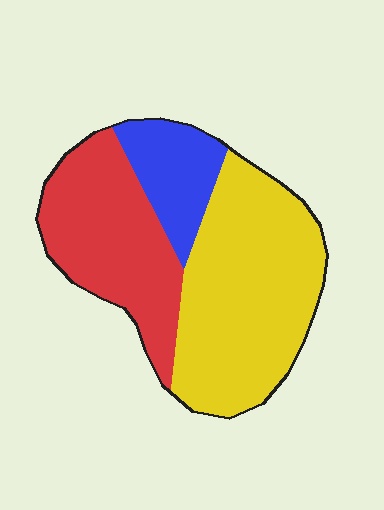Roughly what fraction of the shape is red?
Red takes up about one third (1/3) of the shape.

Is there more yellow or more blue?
Yellow.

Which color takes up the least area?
Blue, at roughly 15%.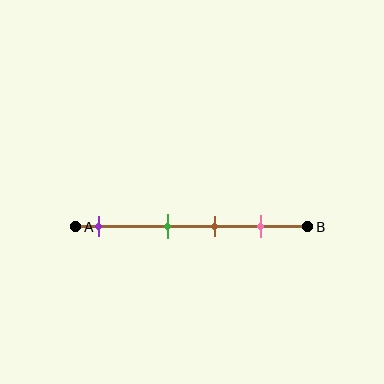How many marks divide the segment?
There are 4 marks dividing the segment.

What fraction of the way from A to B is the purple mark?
The purple mark is approximately 10% (0.1) of the way from A to B.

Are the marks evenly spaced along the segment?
No, the marks are not evenly spaced.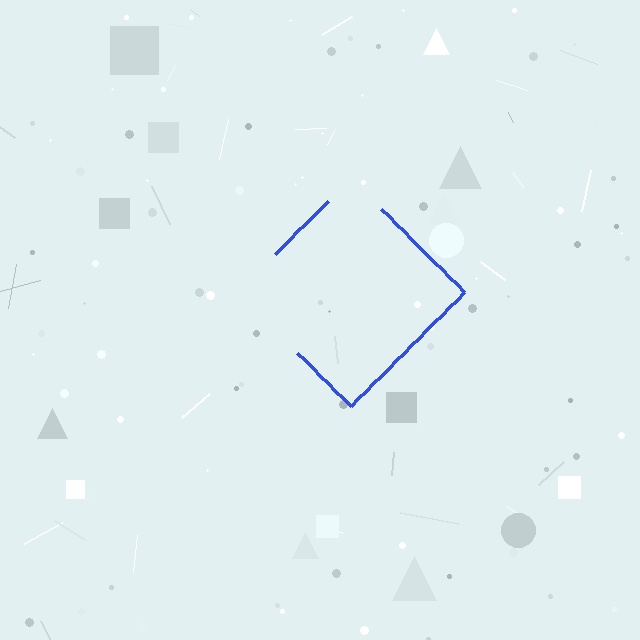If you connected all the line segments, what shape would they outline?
They would outline a diamond.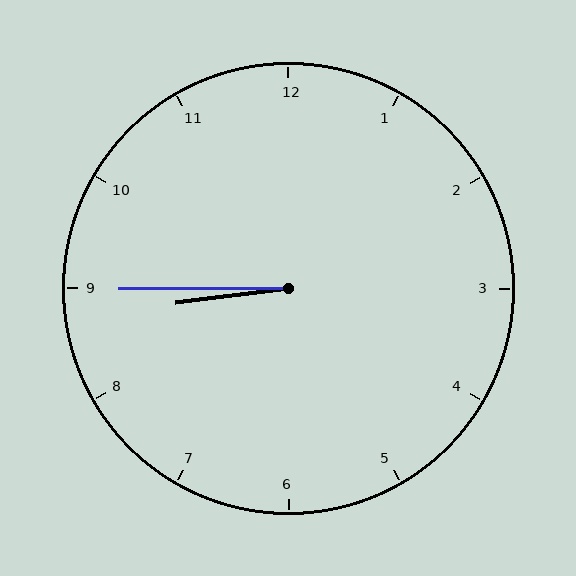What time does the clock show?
8:45.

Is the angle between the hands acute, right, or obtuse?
It is acute.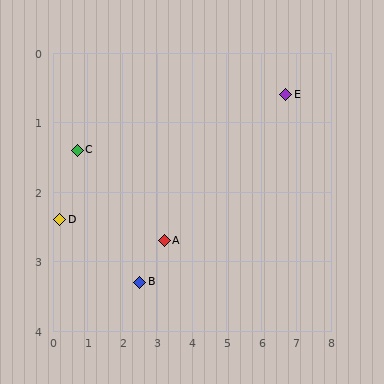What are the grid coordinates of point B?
Point B is at approximately (2.5, 3.3).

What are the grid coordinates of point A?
Point A is at approximately (3.2, 2.7).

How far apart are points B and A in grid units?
Points B and A are about 0.9 grid units apart.